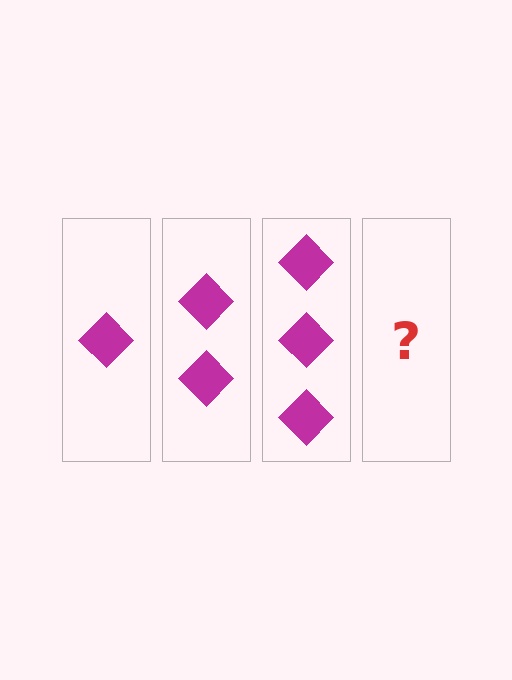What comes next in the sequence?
The next element should be 4 diamonds.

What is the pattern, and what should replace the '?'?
The pattern is that each step adds one more diamond. The '?' should be 4 diamonds.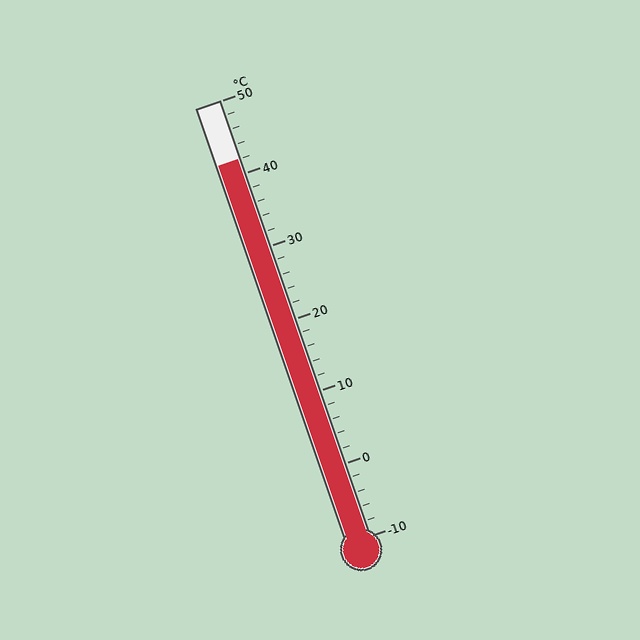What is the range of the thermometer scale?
The thermometer scale ranges from -10°C to 50°C.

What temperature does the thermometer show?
The thermometer shows approximately 42°C.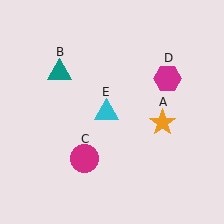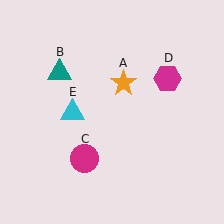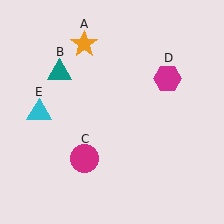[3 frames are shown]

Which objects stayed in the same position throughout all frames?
Teal triangle (object B) and magenta circle (object C) and magenta hexagon (object D) remained stationary.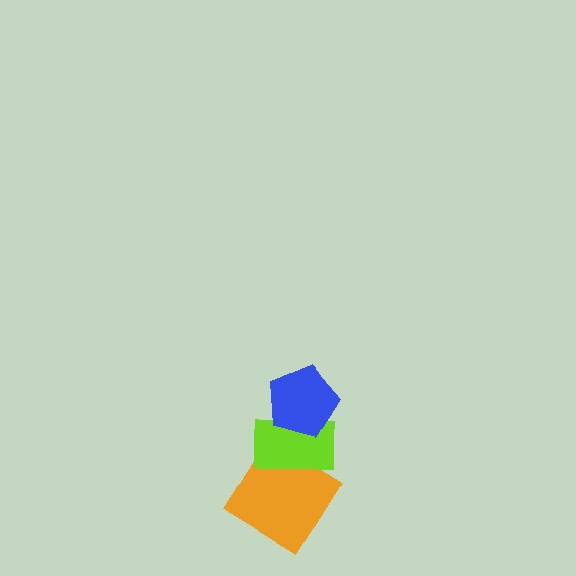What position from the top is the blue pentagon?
The blue pentagon is 1st from the top.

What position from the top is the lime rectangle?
The lime rectangle is 2nd from the top.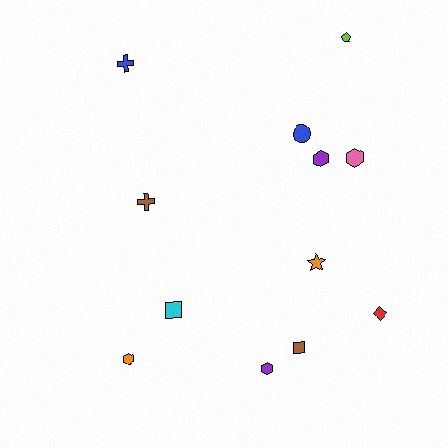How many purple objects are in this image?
There are 2 purple objects.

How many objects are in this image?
There are 12 objects.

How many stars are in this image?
There is 1 star.